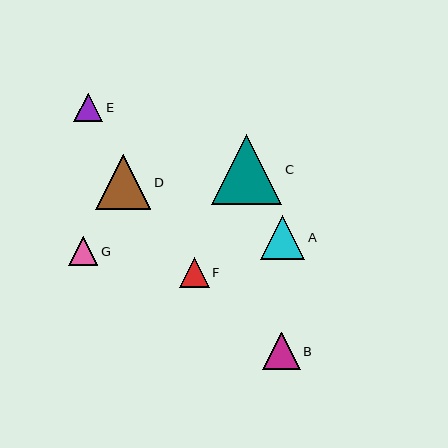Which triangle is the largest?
Triangle C is the largest with a size of approximately 70 pixels.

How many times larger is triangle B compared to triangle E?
Triangle B is approximately 1.3 times the size of triangle E.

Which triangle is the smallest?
Triangle G is the smallest with a size of approximately 29 pixels.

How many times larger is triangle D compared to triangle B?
Triangle D is approximately 1.5 times the size of triangle B.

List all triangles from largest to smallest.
From largest to smallest: C, D, A, B, F, E, G.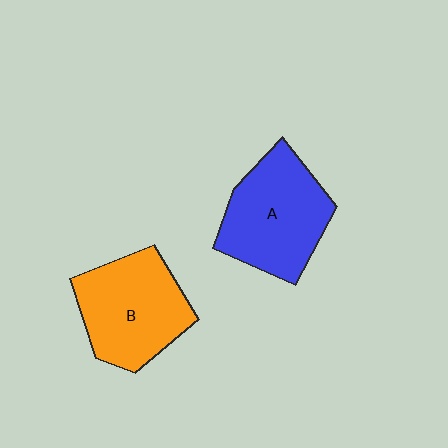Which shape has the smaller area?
Shape B (orange).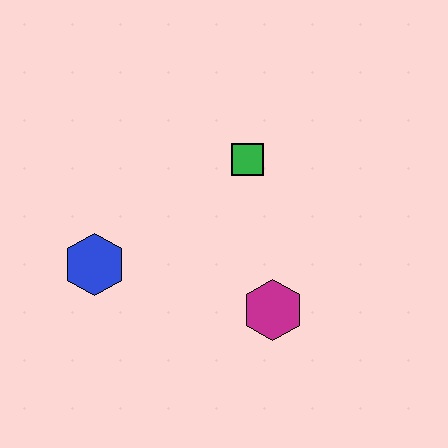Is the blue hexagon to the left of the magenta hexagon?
Yes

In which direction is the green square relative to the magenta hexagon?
The green square is above the magenta hexagon.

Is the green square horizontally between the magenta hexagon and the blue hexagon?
Yes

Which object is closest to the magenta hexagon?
The green square is closest to the magenta hexagon.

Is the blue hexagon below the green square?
Yes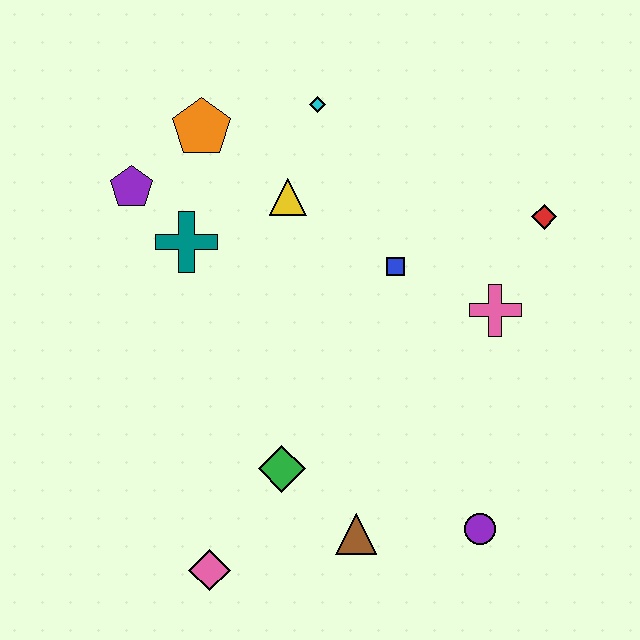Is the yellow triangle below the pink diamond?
No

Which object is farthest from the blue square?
The pink diamond is farthest from the blue square.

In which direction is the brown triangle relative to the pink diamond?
The brown triangle is to the right of the pink diamond.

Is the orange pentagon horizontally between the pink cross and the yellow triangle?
No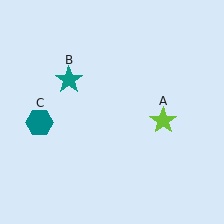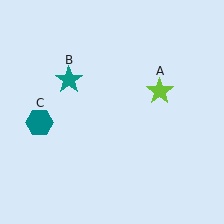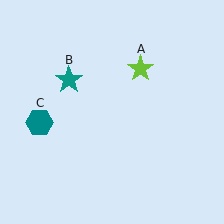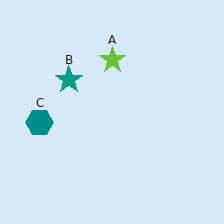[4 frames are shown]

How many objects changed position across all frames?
1 object changed position: lime star (object A).